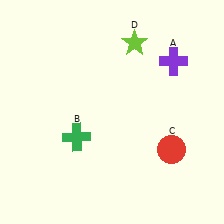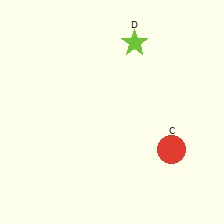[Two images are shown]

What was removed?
The green cross (B), the purple cross (A) were removed in Image 2.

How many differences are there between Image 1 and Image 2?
There are 2 differences between the two images.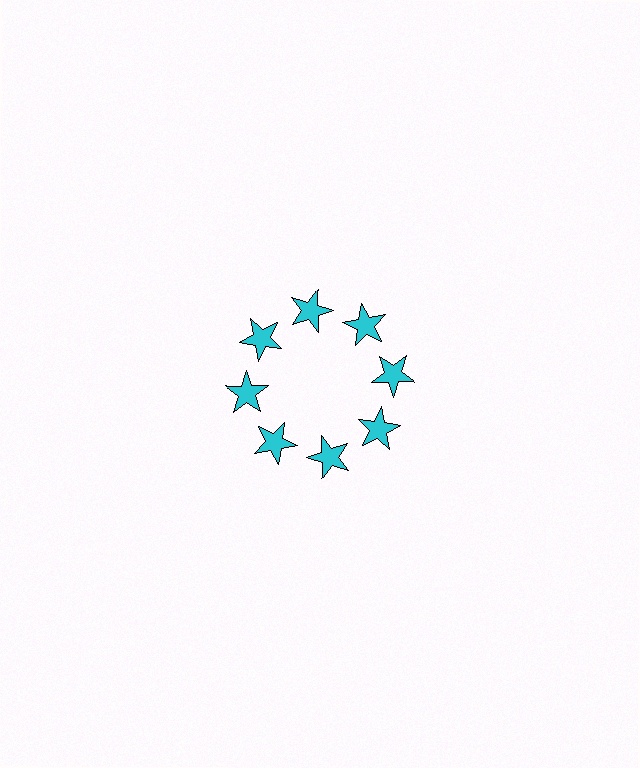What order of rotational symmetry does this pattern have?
This pattern has 8-fold rotational symmetry.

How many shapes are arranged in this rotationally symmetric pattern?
There are 8 shapes, arranged in 8 groups of 1.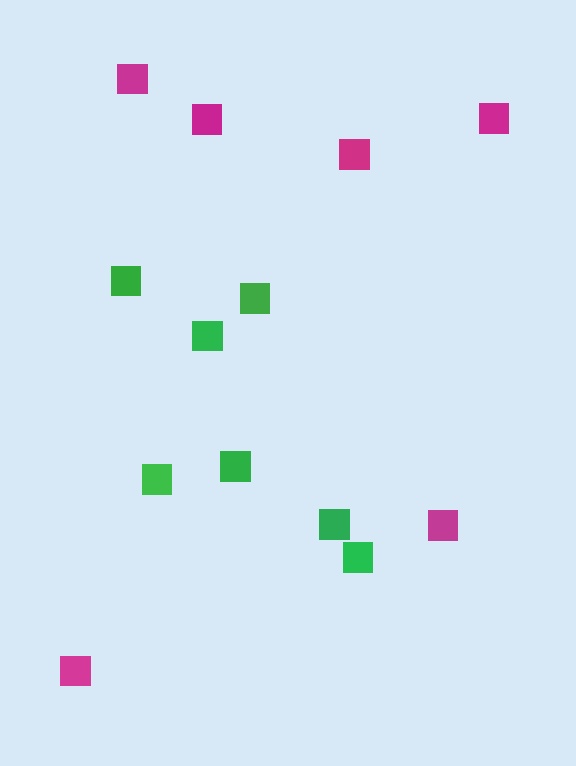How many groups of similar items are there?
There are 2 groups: one group of magenta squares (6) and one group of green squares (7).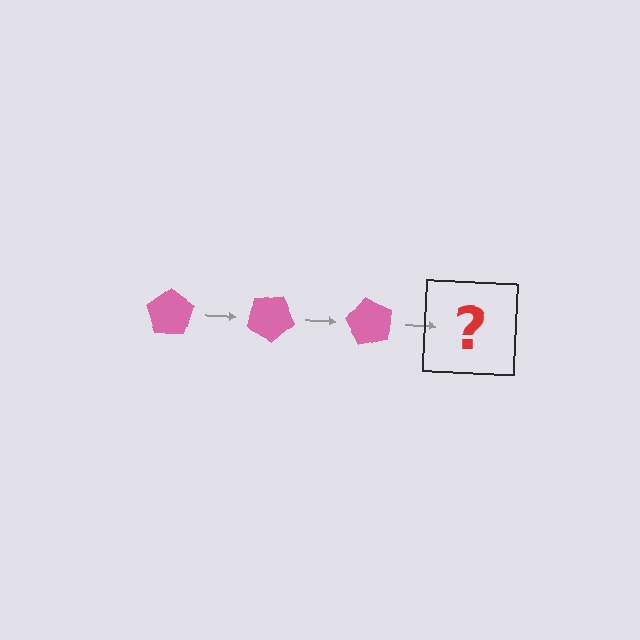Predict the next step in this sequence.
The next step is a pink pentagon rotated 90 degrees.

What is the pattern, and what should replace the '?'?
The pattern is that the pentagon rotates 30 degrees each step. The '?' should be a pink pentagon rotated 90 degrees.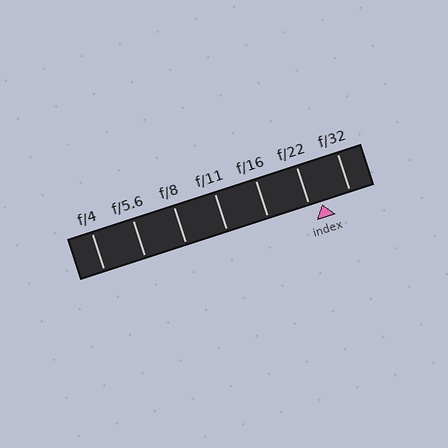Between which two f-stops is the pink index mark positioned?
The index mark is between f/22 and f/32.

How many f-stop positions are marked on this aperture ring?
There are 7 f-stop positions marked.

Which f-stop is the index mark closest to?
The index mark is closest to f/22.